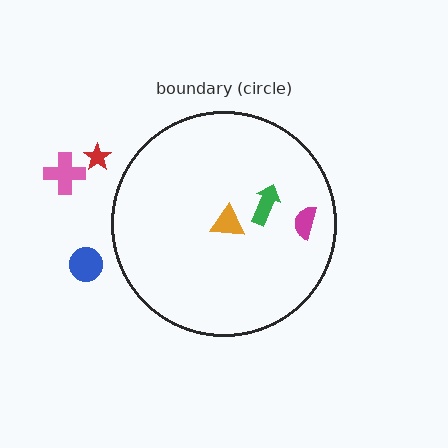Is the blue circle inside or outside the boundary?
Outside.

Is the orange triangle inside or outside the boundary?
Inside.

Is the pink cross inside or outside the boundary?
Outside.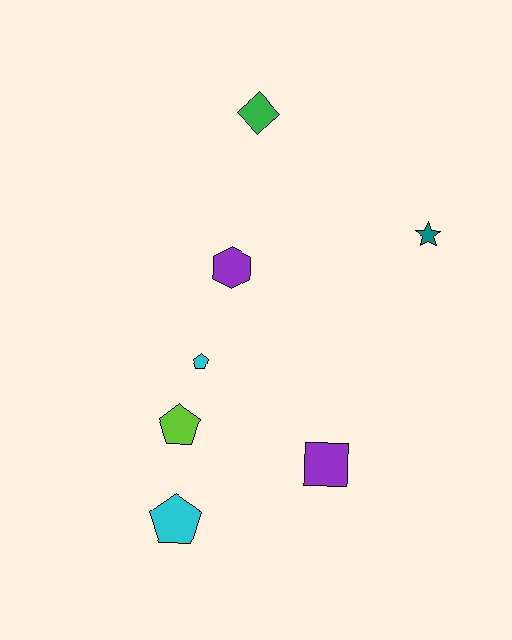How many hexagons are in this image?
There is 1 hexagon.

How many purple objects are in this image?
There are 2 purple objects.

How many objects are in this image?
There are 7 objects.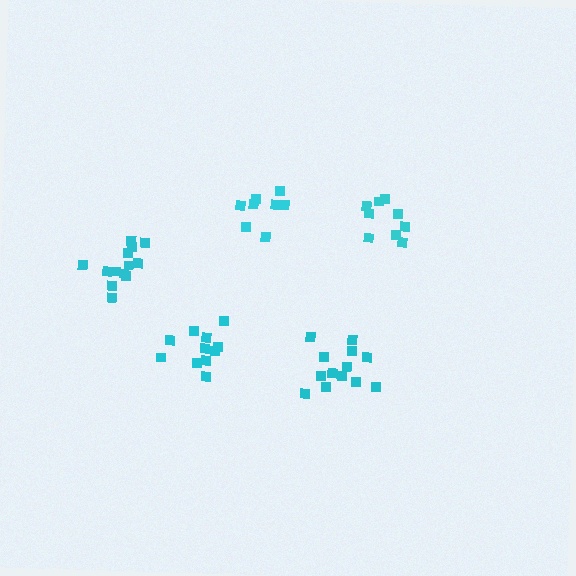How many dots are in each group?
Group 1: 8 dots, Group 2: 13 dots, Group 3: 9 dots, Group 4: 11 dots, Group 5: 13 dots (54 total).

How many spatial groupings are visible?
There are 5 spatial groupings.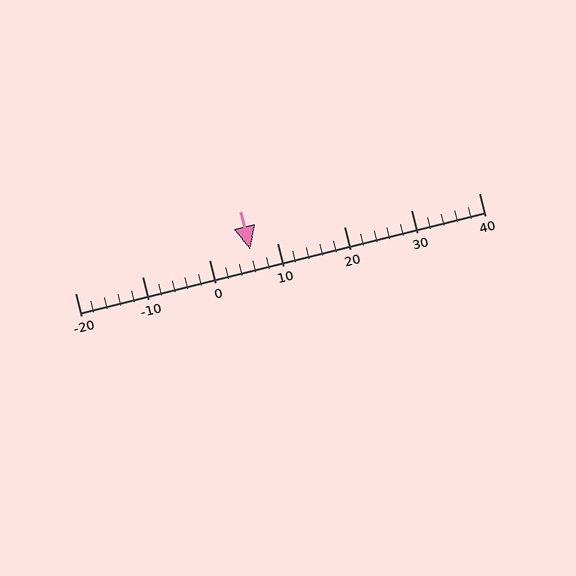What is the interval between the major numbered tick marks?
The major tick marks are spaced 10 units apart.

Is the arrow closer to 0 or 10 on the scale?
The arrow is closer to 10.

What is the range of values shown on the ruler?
The ruler shows values from -20 to 40.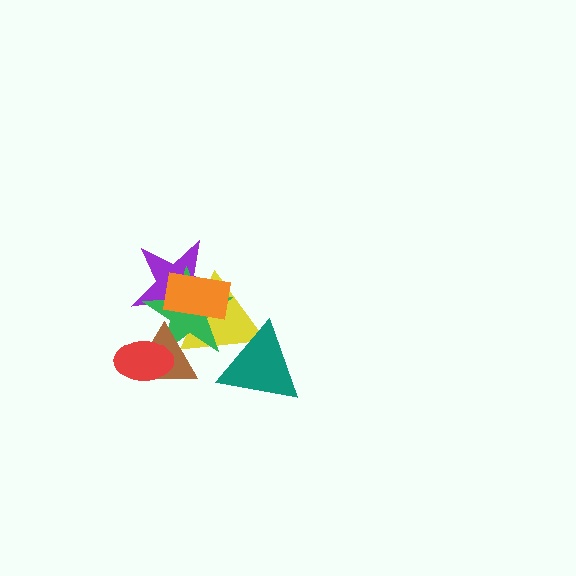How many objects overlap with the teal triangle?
1 object overlaps with the teal triangle.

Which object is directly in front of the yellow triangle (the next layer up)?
The green star is directly in front of the yellow triangle.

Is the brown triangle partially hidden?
Yes, it is partially covered by another shape.